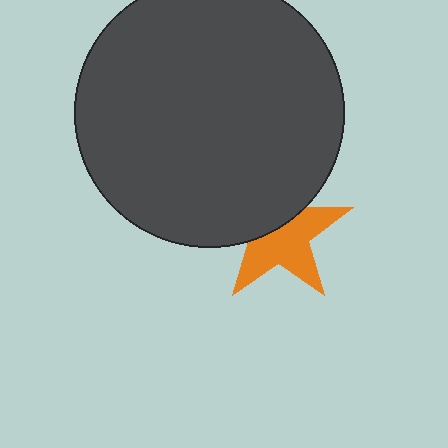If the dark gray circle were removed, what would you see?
You would see the complete orange star.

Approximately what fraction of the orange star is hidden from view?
Roughly 41% of the orange star is hidden behind the dark gray circle.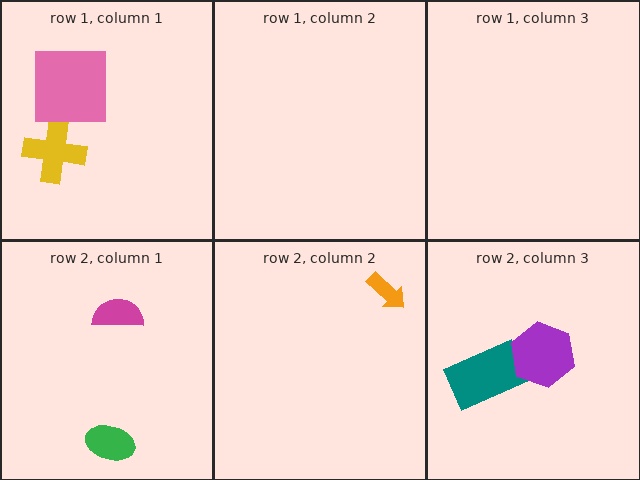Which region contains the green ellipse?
The row 2, column 1 region.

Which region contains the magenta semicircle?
The row 2, column 1 region.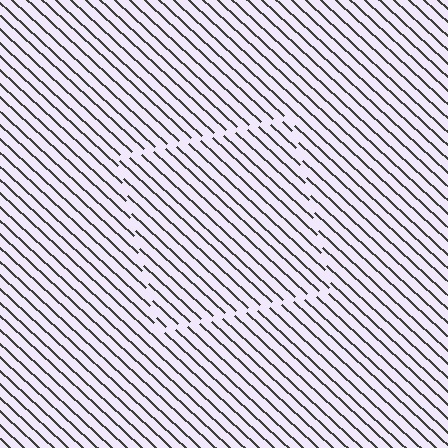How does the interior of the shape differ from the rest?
The interior of the shape contains the same grating, shifted by half a period — the contour is defined by the phase discontinuity where line-ends from the inner and outer gratings abut.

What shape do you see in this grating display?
An illusory square. The interior of the shape contains the same grating, shifted by half a period — the contour is defined by the phase discontinuity where line-ends from the inner and outer gratings abut.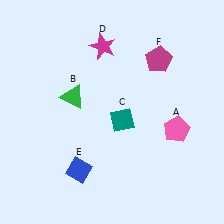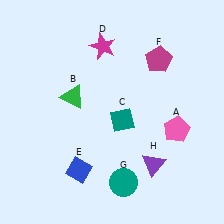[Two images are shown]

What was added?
A teal circle (G), a purple triangle (H) were added in Image 2.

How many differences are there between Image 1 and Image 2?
There are 2 differences between the two images.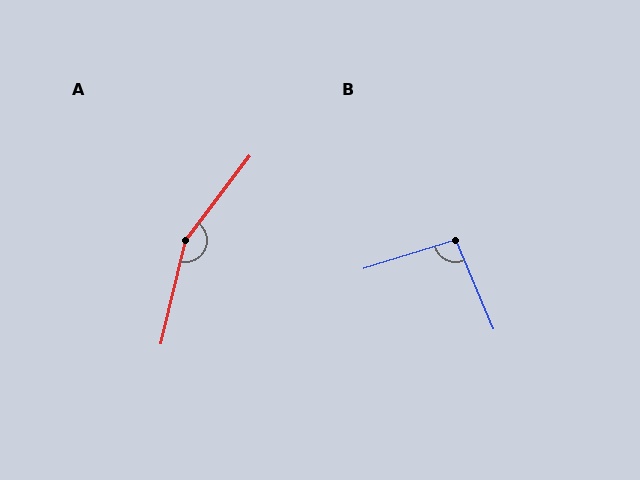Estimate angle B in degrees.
Approximately 96 degrees.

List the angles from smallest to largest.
B (96°), A (156°).